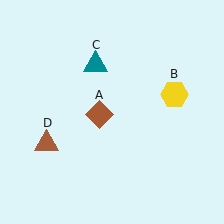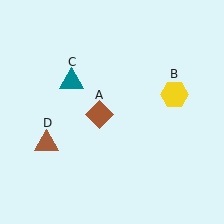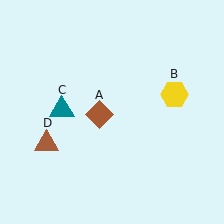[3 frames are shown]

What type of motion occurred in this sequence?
The teal triangle (object C) rotated counterclockwise around the center of the scene.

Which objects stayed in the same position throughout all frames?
Brown diamond (object A) and yellow hexagon (object B) and brown triangle (object D) remained stationary.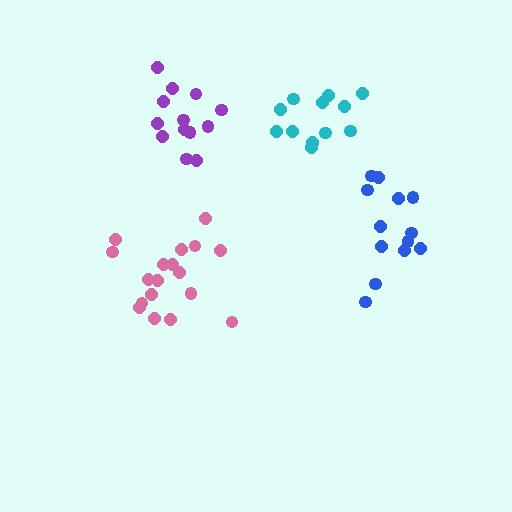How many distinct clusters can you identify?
There are 4 distinct clusters.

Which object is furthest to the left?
The pink cluster is leftmost.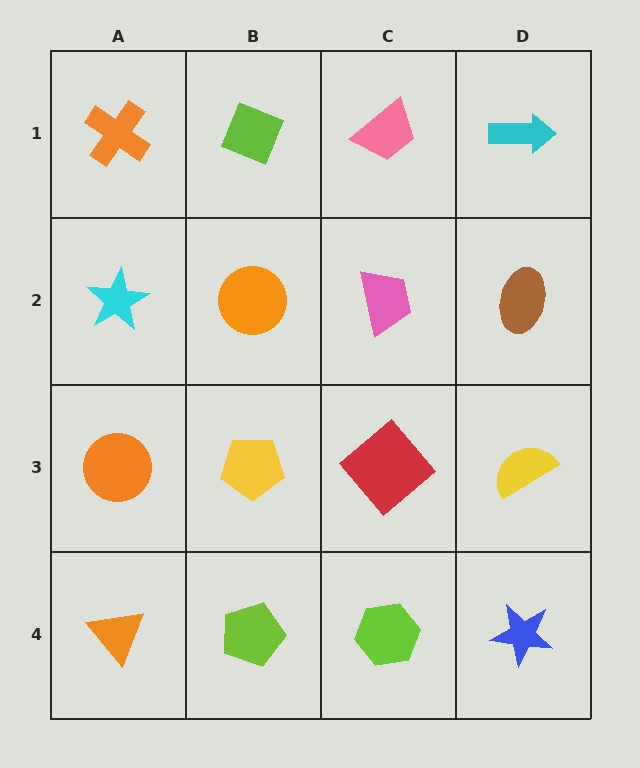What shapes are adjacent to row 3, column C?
A pink trapezoid (row 2, column C), a lime hexagon (row 4, column C), a yellow pentagon (row 3, column B), a yellow semicircle (row 3, column D).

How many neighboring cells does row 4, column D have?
2.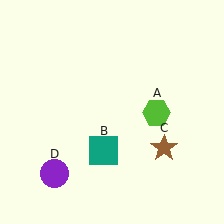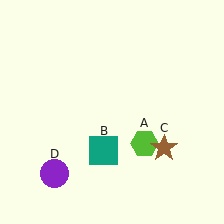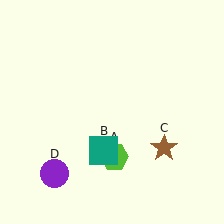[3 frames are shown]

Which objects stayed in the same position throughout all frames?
Teal square (object B) and brown star (object C) and purple circle (object D) remained stationary.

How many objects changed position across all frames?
1 object changed position: lime hexagon (object A).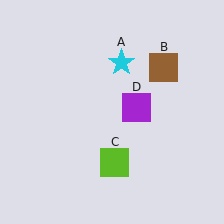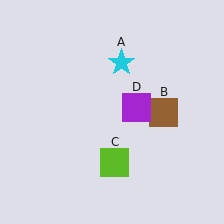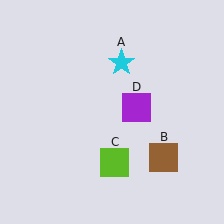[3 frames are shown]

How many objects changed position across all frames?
1 object changed position: brown square (object B).